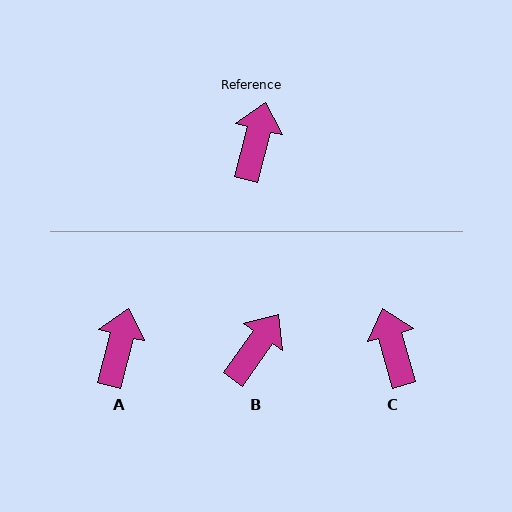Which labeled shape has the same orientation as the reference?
A.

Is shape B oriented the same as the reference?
No, it is off by about 21 degrees.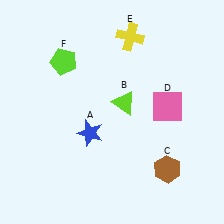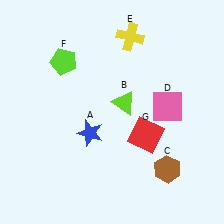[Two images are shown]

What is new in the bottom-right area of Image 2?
A red square (G) was added in the bottom-right area of Image 2.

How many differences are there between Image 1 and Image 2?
There is 1 difference between the two images.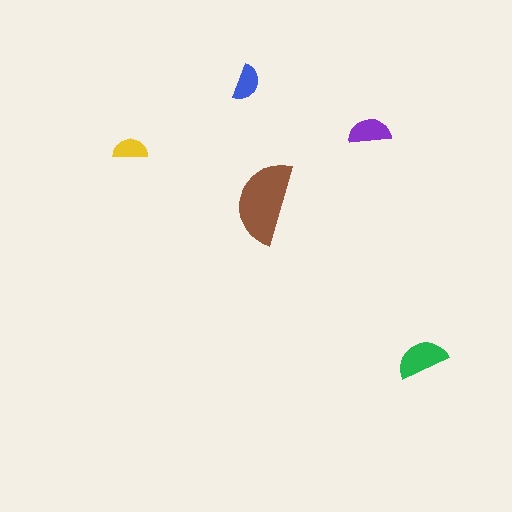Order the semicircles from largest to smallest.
the brown one, the green one, the purple one, the blue one, the yellow one.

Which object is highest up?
The blue semicircle is topmost.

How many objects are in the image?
There are 5 objects in the image.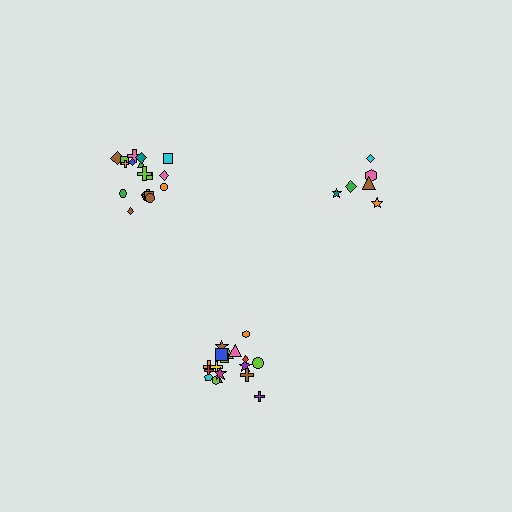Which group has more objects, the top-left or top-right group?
The top-left group.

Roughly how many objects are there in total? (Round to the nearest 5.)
Roughly 45 objects in total.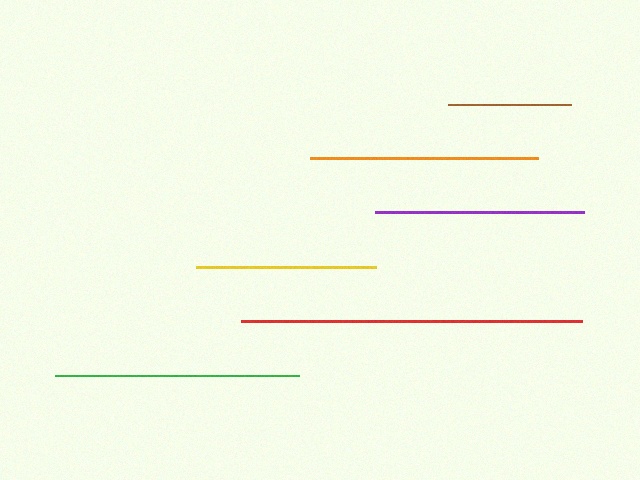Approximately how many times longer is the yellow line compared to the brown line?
The yellow line is approximately 1.5 times the length of the brown line.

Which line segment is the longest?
The red line is the longest at approximately 341 pixels.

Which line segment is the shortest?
The brown line is the shortest at approximately 123 pixels.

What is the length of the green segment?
The green segment is approximately 244 pixels long.